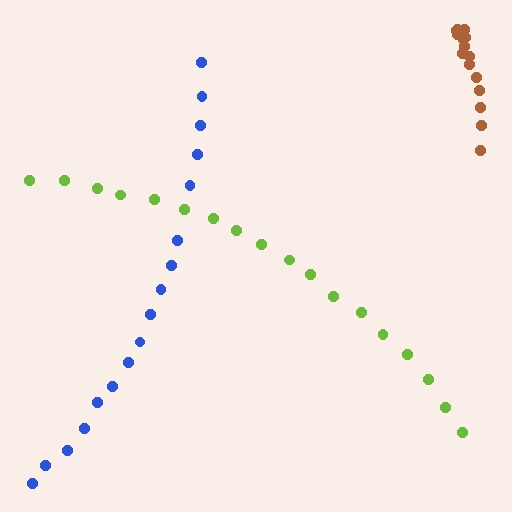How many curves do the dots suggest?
There are 3 distinct paths.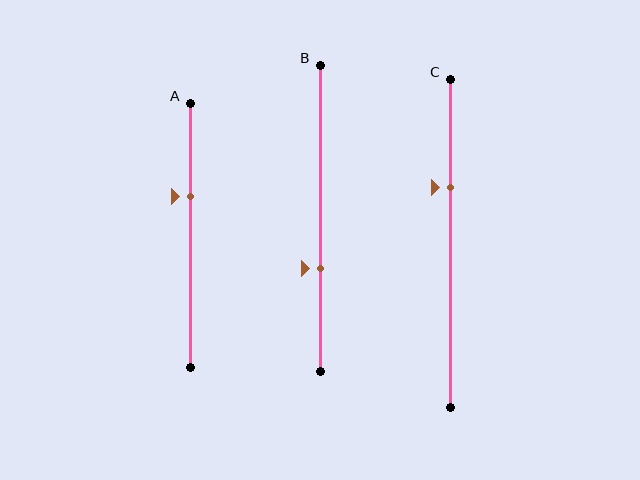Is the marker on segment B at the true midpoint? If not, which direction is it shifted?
No, the marker on segment B is shifted downward by about 16% of the segment length.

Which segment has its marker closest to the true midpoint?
Segment A has its marker closest to the true midpoint.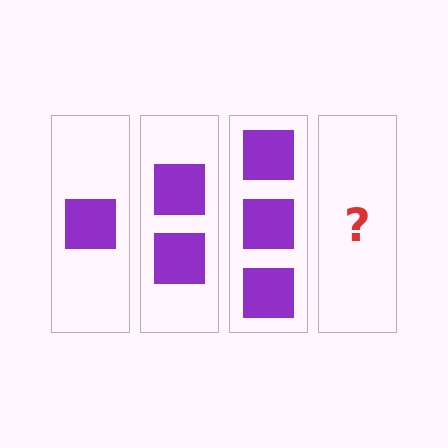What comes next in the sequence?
The next element should be 4 squares.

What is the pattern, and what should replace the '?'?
The pattern is that each step adds one more square. The '?' should be 4 squares.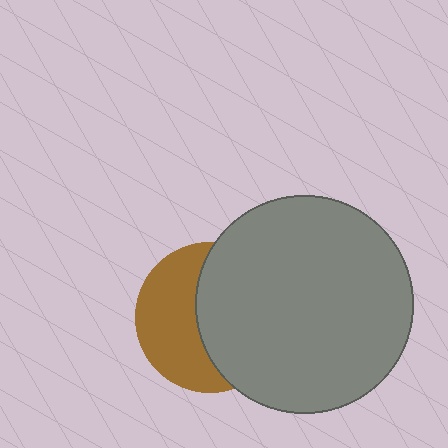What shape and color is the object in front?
The object in front is a gray circle.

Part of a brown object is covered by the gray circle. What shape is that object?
It is a circle.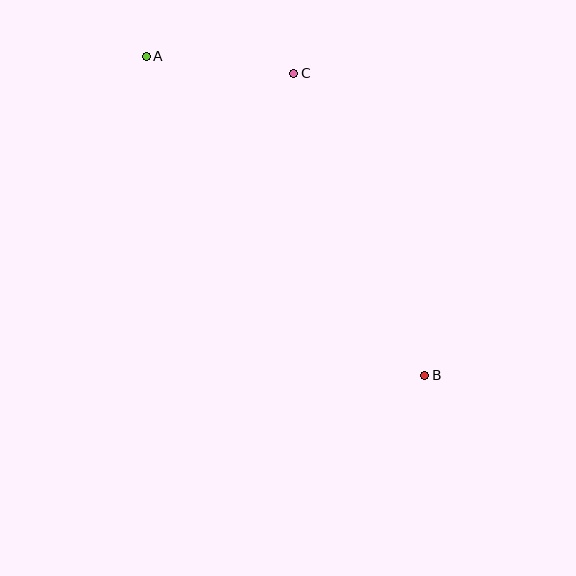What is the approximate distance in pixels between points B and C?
The distance between B and C is approximately 329 pixels.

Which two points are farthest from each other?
Points A and B are farthest from each other.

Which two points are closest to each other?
Points A and C are closest to each other.